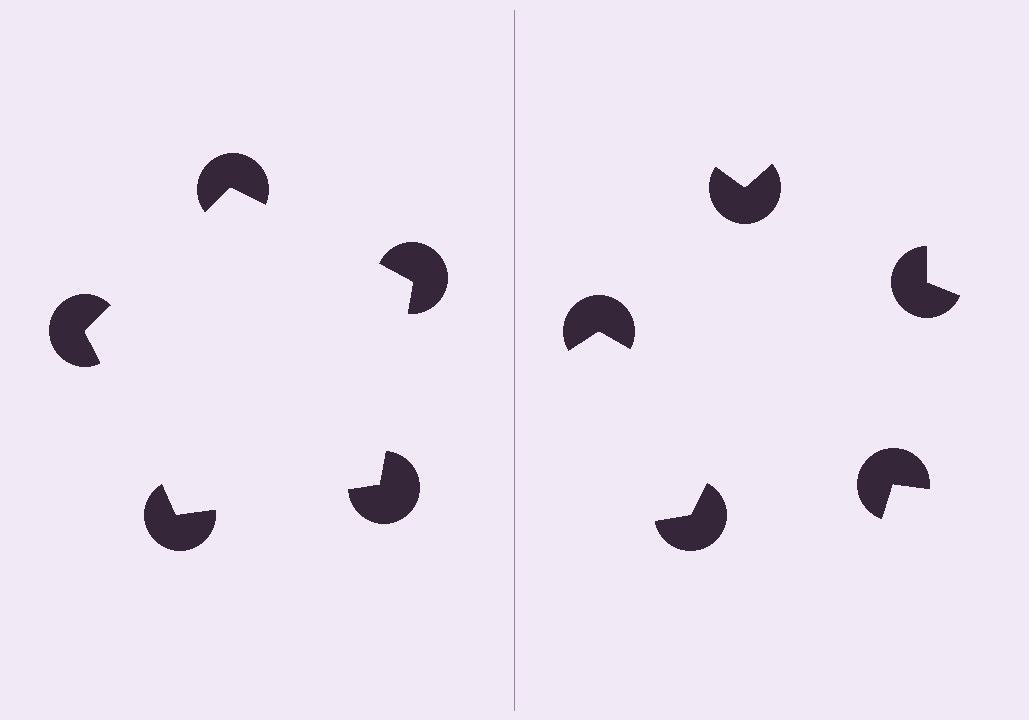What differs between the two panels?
The pac-man discs are positioned identically on both sides; only the wedge orientations differ. On the left they align to a pentagon; on the right they are misaligned.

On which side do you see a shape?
An illusory pentagon appears on the left side. On the right side the wedge cuts are rotated, so no coherent shape forms.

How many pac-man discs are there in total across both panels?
10 — 5 on each side.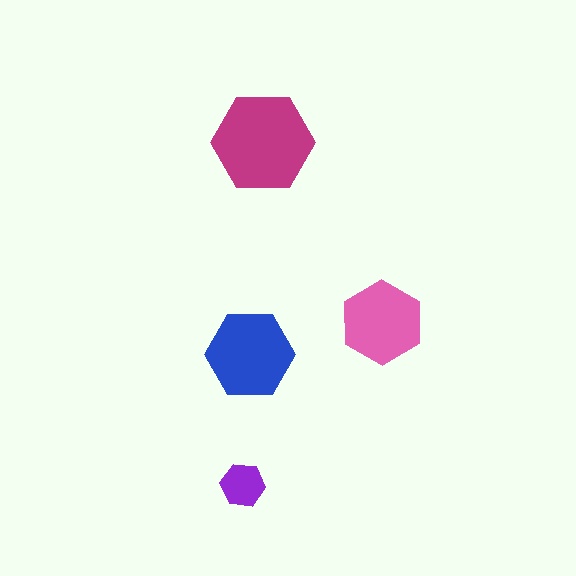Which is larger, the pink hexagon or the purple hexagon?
The pink one.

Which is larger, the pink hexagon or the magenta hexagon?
The magenta one.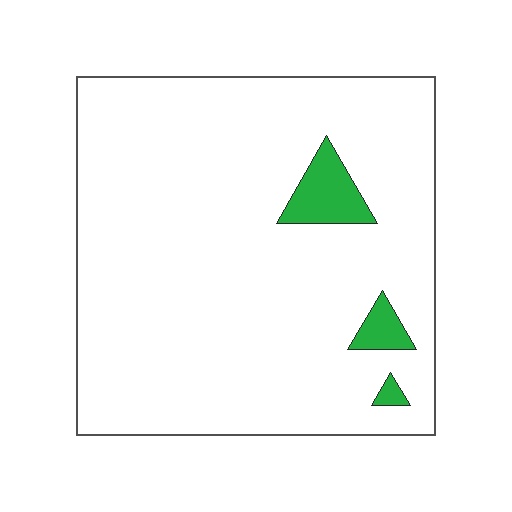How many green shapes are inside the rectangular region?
3.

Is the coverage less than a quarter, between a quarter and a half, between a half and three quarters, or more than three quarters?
Less than a quarter.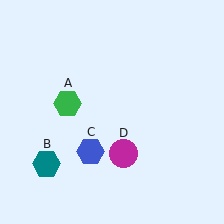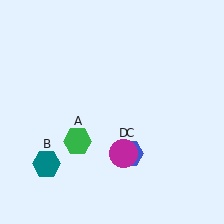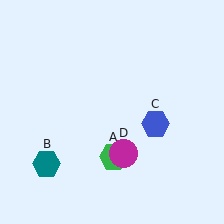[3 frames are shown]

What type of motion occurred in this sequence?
The green hexagon (object A), blue hexagon (object C) rotated counterclockwise around the center of the scene.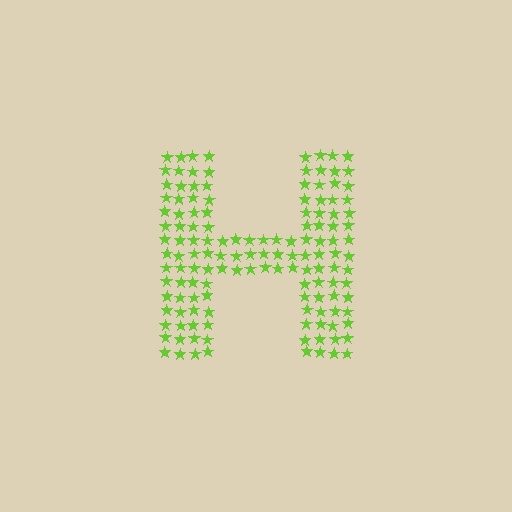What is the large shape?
The large shape is the letter H.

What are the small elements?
The small elements are stars.